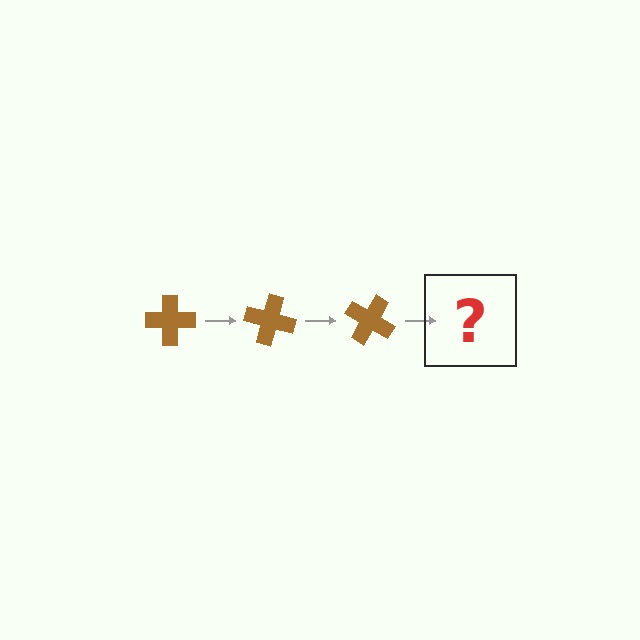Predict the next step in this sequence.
The next step is a brown cross rotated 45 degrees.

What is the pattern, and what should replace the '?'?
The pattern is that the cross rotates 15 degrees each step. The '?' should be a brown cross rotated 45 degrees.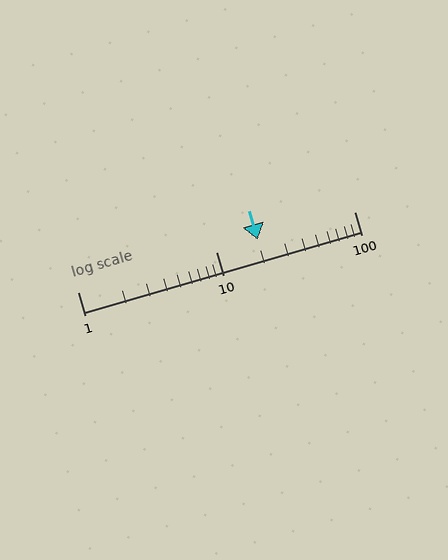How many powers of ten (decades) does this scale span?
The scale spans 2 decades, from 1 to 100.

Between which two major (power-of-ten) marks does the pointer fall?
The pointer is between 10 and 100.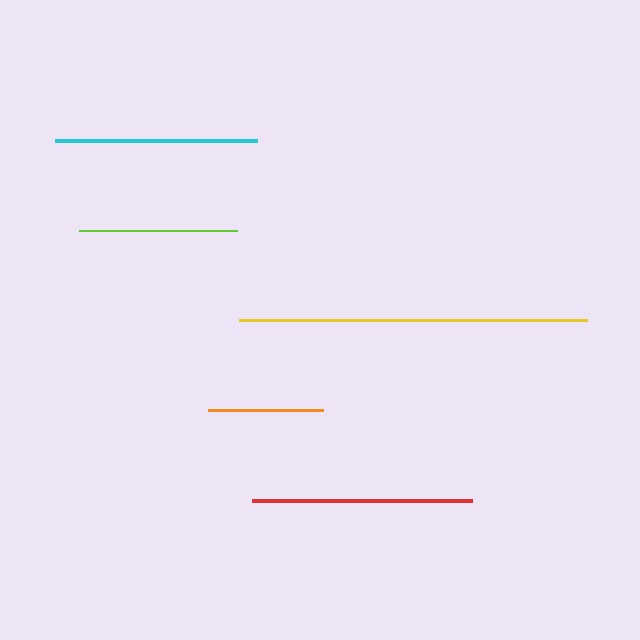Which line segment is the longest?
The yellow line is the longest at approximately 348 pixels.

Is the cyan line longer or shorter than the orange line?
The cyan line is longer than the orange line.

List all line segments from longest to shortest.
From longest to shortest: yellow, red, cyan, lime, orange.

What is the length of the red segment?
The red segment is approximately 220 pixels long.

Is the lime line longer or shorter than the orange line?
The lime line is longer than the orange line.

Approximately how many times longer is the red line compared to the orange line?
The red line is approximately 1.9 times the length of the orange line.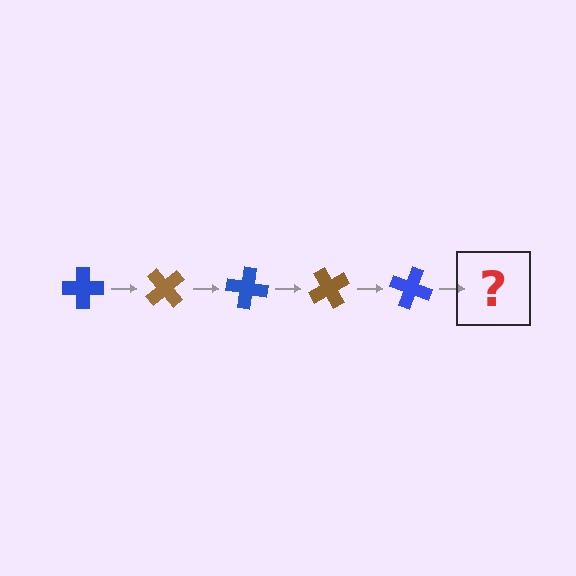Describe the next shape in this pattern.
It should be a brown cross, rotated 250 degrees from the start.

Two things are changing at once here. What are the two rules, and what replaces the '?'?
The two rules are that it rotates 50 degrees each step and the color cycles through blue and brown. The '?' should be a brown cross, rotated 250 degrees from the start.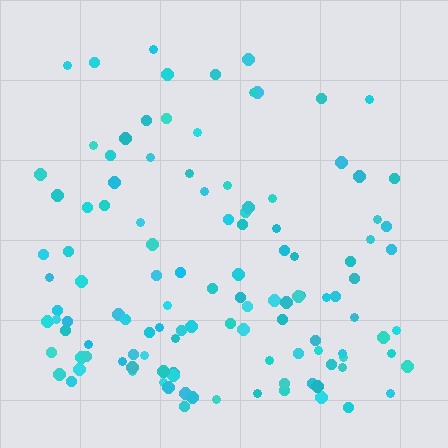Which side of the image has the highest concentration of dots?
The bottom.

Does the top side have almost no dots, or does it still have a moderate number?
Still a moderate number, just noticeably fewer than the bottom.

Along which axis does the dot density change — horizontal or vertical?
Vertical.